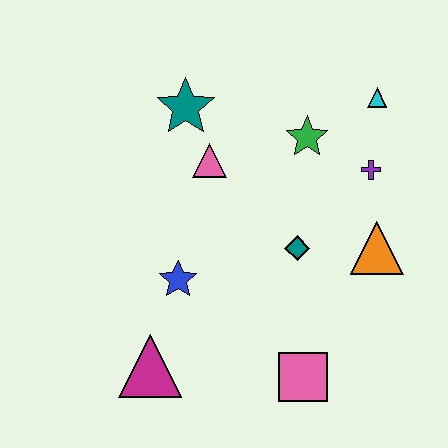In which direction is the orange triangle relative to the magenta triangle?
The orange triangle is to the right of the magenta triangle.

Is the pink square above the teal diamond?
No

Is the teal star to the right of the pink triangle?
No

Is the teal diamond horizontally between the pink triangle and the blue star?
No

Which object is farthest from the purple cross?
The magenta triangle is farthest from the purple cross.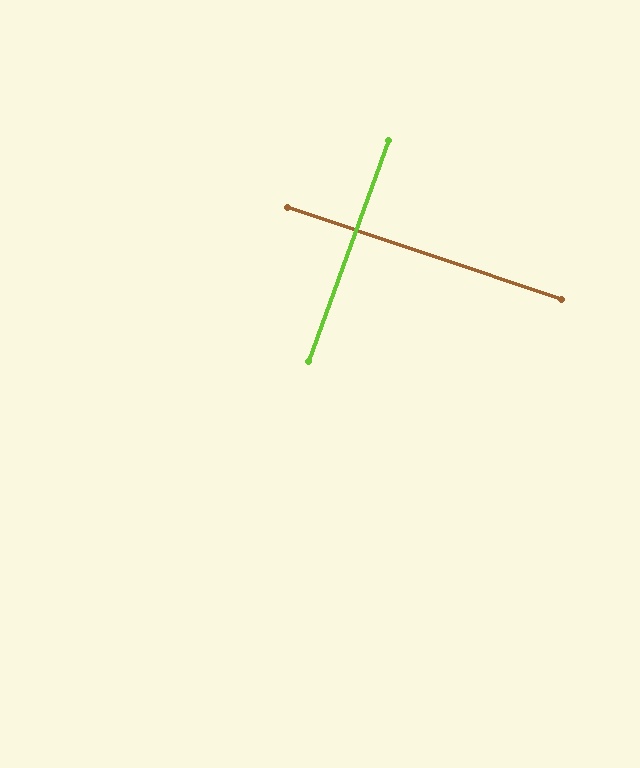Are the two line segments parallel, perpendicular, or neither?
Perpendicular — they meet at approximately 89°.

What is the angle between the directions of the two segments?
Approximately 89 degrees.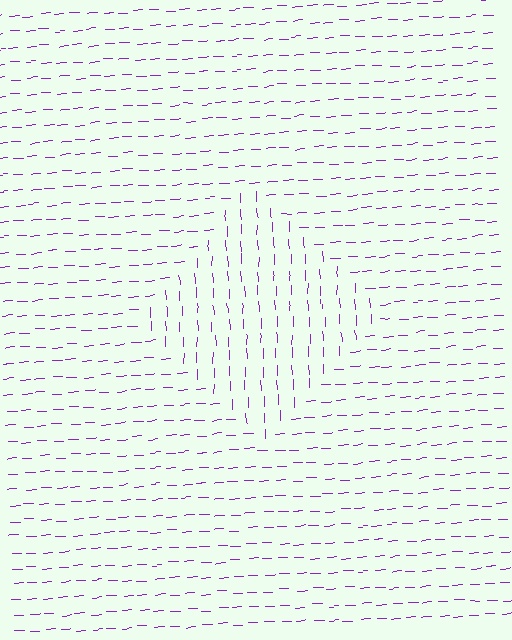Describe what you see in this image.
The image is filled with small purple line segments. A diamond region in the image has lines oriented differently from the surrounding lines, creating a visible texture boundary.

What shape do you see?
I see a diamond.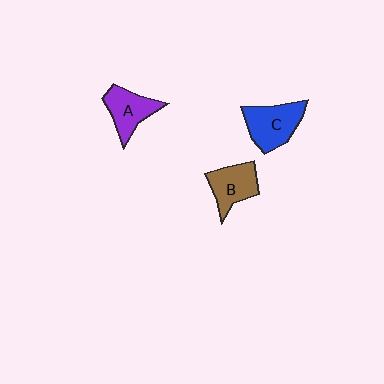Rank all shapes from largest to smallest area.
From largest to smallest: C (blue), B (brown), A (purple).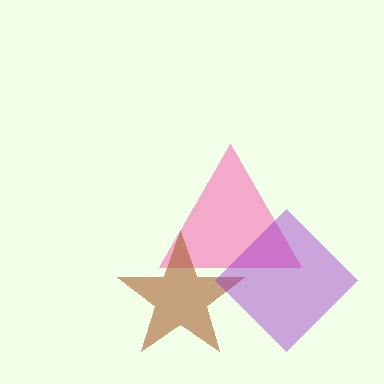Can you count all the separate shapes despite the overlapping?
Yes, there are 3 separate shapes.